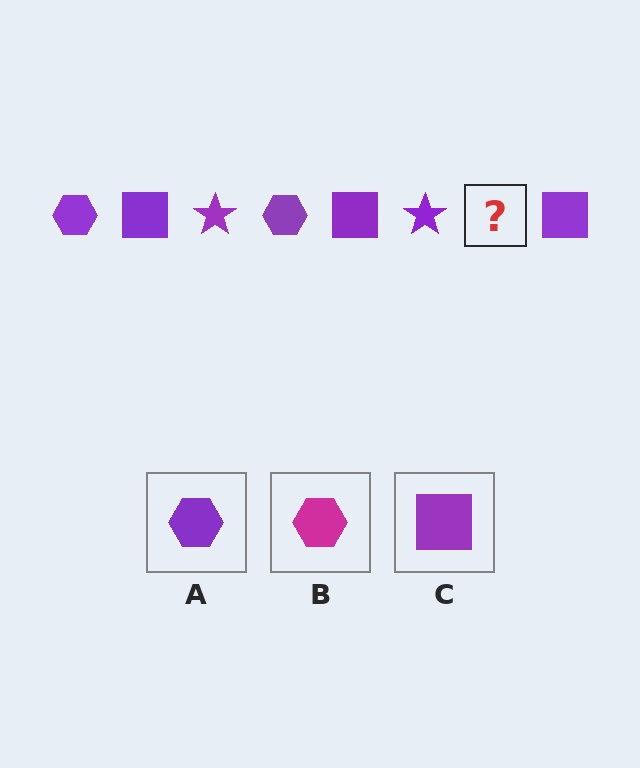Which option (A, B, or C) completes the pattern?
A.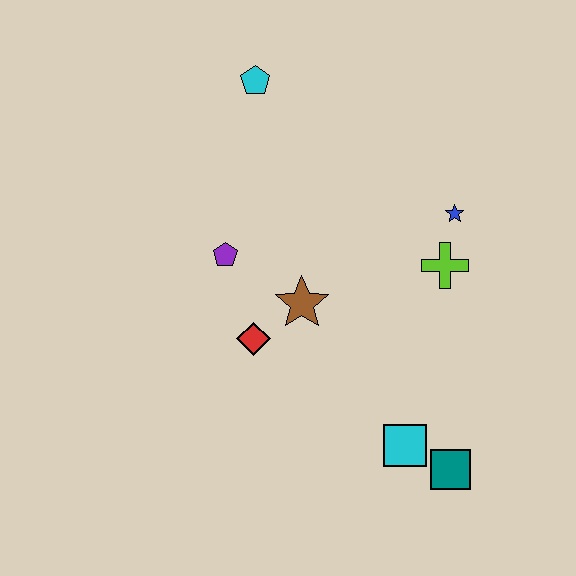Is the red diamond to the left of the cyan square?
Yes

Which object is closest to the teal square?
The cyan square is closest to the teal square.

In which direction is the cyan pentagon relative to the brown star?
The cyan pentagon is above the brown star.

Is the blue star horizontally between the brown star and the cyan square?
No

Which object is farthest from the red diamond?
The cyan pentagon is farthest from the red diamond.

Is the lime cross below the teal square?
No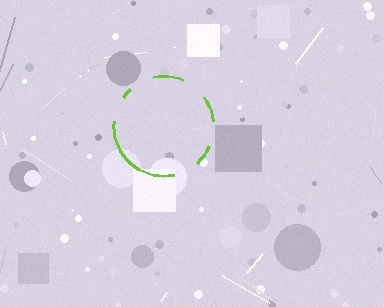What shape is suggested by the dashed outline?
The dashed outline suggests a circle.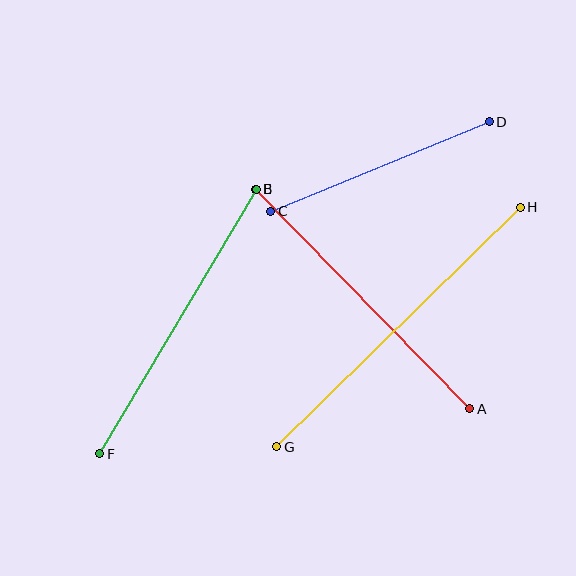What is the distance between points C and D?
The distance is approximately 236 pixels.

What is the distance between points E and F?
The distance is approximately 307 pixels.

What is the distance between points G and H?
The distance is approximately 342 pixels.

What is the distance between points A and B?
The distance is approximately 306 pixels.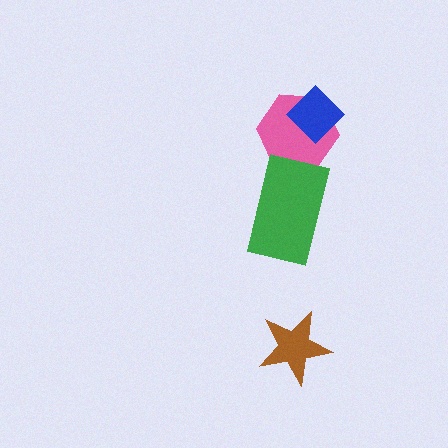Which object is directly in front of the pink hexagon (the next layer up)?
The blue diamond is directly in front of the pink hexagon.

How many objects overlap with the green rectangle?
1 object overlaps with the green rectangle.